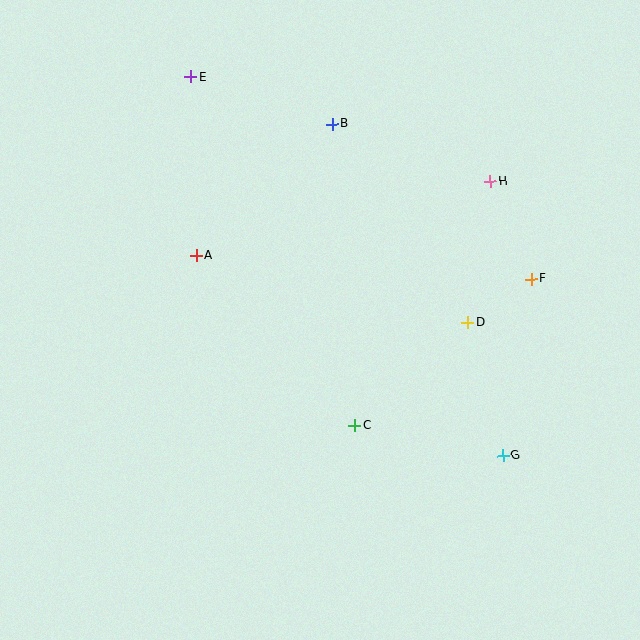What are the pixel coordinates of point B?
Point B is at (332, 124).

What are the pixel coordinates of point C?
Point C is at (354, 426).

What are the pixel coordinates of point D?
Point D is at (468, 323).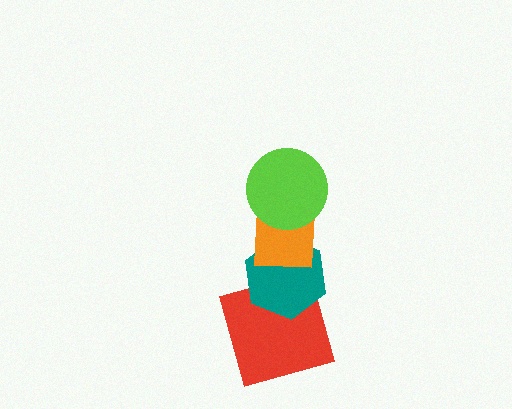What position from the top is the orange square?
The orange square is 2nd from the top.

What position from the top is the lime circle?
The lime circle is 1st from the top.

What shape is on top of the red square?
The teal hexagon is on top of the red square.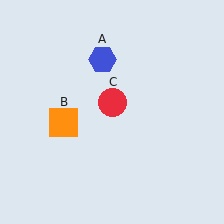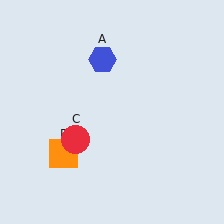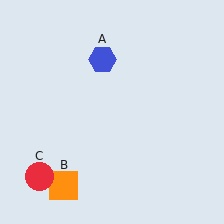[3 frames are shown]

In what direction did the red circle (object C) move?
The red circle (object C) moved down and to the left.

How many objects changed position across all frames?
2 objects changed position: orange square (object B), red circle (object C).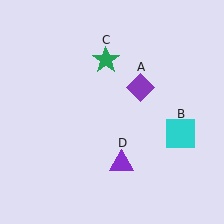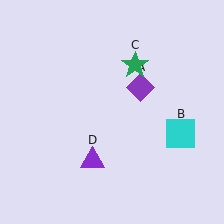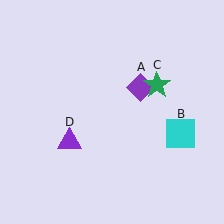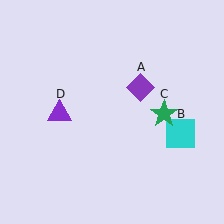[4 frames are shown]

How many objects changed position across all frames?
2 objects changed position: green star (object C), purple triangle (object D).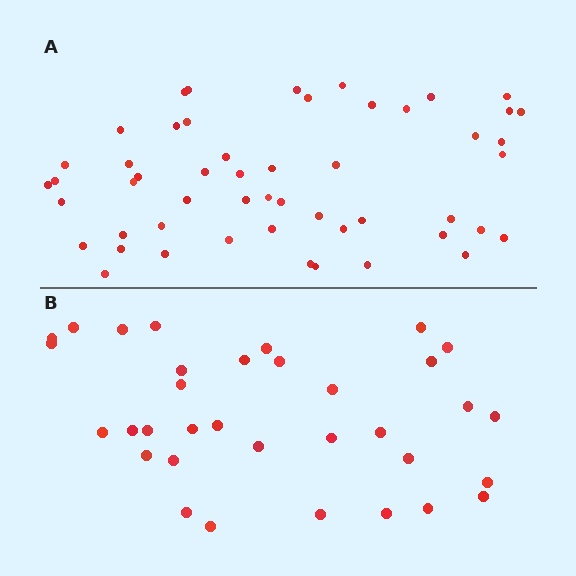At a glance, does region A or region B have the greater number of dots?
Region A (the top region) has more dots.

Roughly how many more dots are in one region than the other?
Region A has approximately 20 more dots than region B.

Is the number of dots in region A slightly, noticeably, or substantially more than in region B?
Region A has substantially more. The ratio is roughly 1.5 to 1.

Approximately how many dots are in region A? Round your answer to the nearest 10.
About 50 dots. (The exact count is 52, which rounds to 50.)